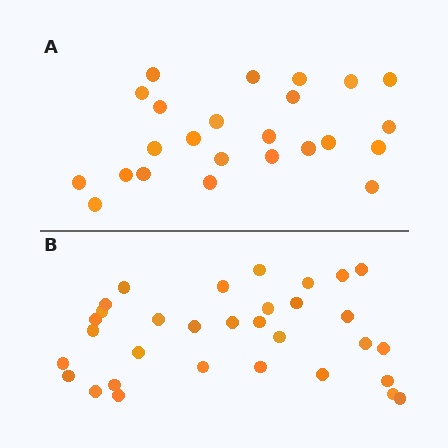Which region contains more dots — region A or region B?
Region B (the bottom region) has more dots.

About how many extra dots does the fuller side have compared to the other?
Region B has roughly 8 or so more dots than region A.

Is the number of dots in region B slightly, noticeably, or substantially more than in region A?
Region B has noticeably more, but not dramatically so. The ratio is roughly 1.3 to 1.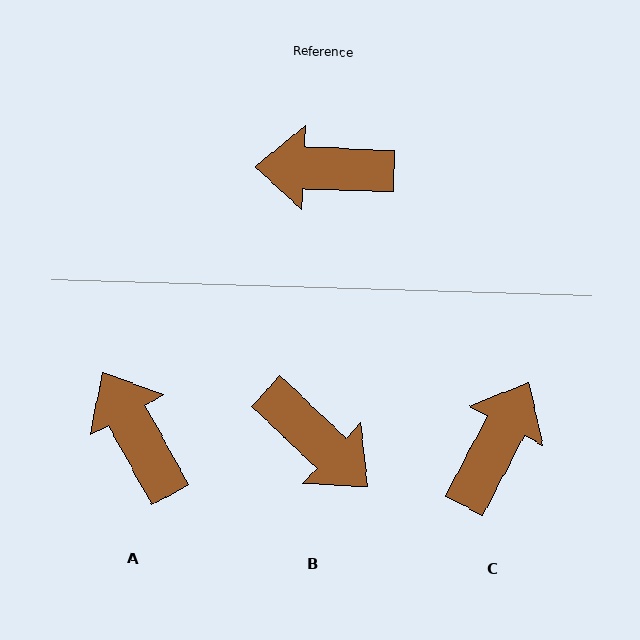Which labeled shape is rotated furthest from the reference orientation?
B, about 139 degrees away.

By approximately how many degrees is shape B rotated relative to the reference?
Approximately 139 degrees counter-clockwise.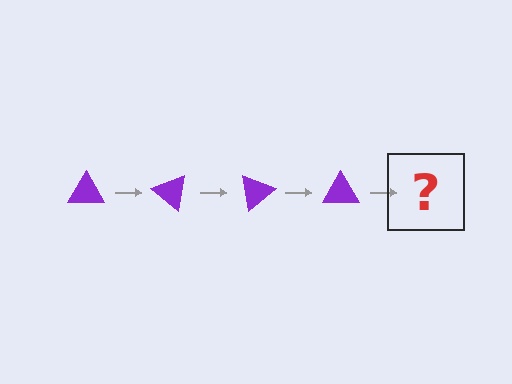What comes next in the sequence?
The next element should be a purple triangle rotated 160 degrees.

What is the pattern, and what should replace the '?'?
The pattern is that the triangle rotates 40 degrees each step. The '?' should be a purple triangle rotated 160 degrees.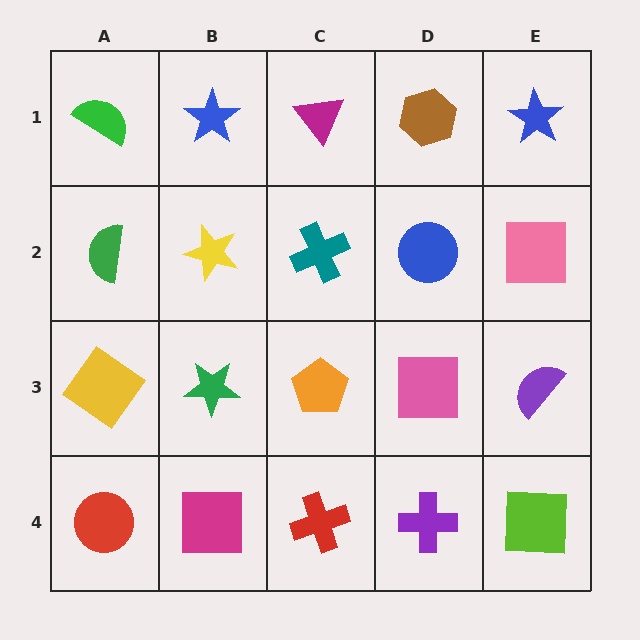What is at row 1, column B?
A blue star.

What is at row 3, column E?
A purple semicircle.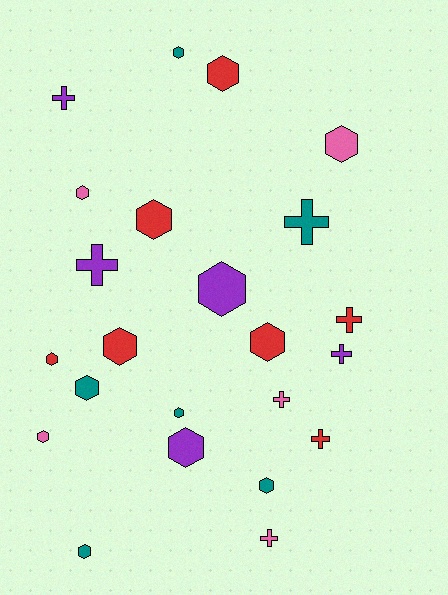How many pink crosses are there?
There are 2 pink crosses.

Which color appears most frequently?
Red, with 7 objects.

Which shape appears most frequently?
Hexagon, with 15 objects.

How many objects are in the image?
There are 23 objects.